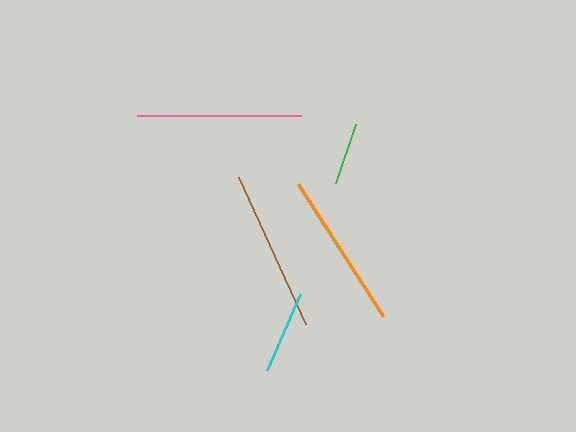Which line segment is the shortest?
The green line is the shortest at approximately 62 pixels.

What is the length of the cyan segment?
The cyan segment is approximately 83 pixels long.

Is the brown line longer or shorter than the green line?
The brown line is longer than the green line.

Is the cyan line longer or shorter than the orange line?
The orange line is longer than the cyan line.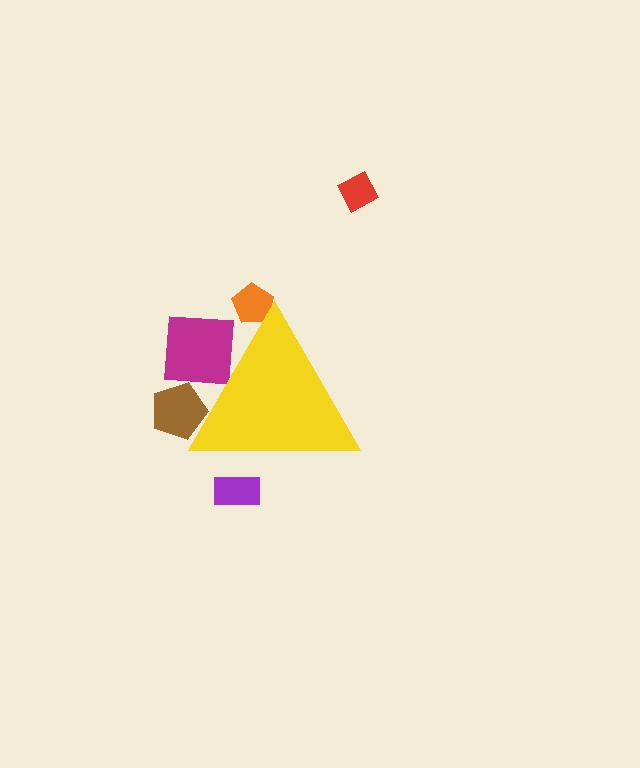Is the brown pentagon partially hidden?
Yes, the brown pentagon is partially hidden behind the yellow triangle.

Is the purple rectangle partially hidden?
Yes, the purple rectangle is partially hidden behind the yellow triangle.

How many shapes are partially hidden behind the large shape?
4 shapes are partially hidden.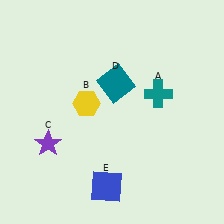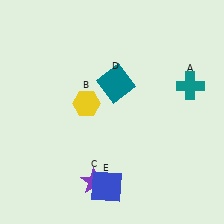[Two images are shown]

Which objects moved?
The objects that moved are: the teal cross (A), the purple star (C).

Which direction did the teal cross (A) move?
The teal cross (A) moved right.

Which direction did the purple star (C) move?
The purple star (C) moved right.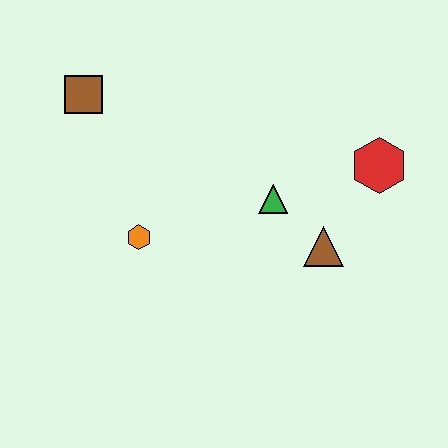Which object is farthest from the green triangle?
The brown square is farthest from the green triangle.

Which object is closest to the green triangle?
The brown triangle is closest to the green triangle.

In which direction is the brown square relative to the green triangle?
The brown square is to the left of the green triangle.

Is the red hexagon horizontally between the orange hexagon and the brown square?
No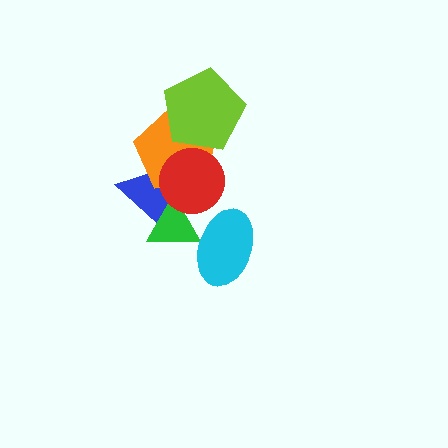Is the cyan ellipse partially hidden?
No, no other shape covers it.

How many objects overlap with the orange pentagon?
3 objects overlap with the orange pentagon.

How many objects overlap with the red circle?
3 objects overlap with the red circle.